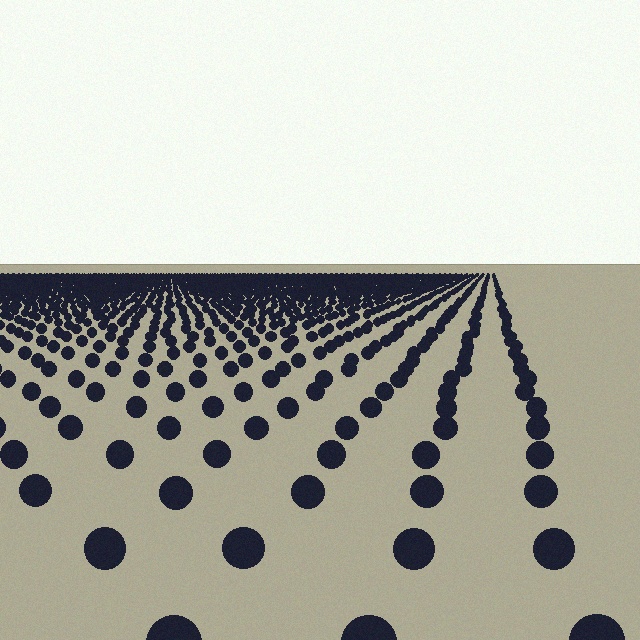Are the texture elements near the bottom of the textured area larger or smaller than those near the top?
Larger. Near the bottom, elements are closer to the viewer and appear at a bigger on-screen size.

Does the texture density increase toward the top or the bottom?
Density increases toward the top.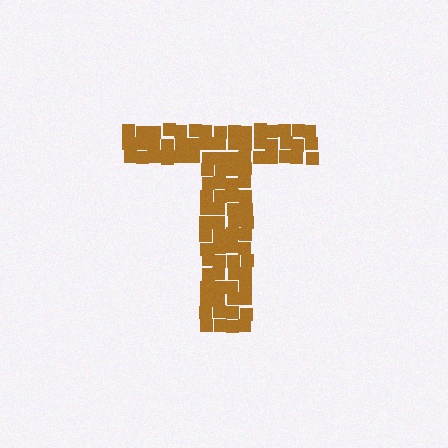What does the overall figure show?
The overall figure shows the letter T.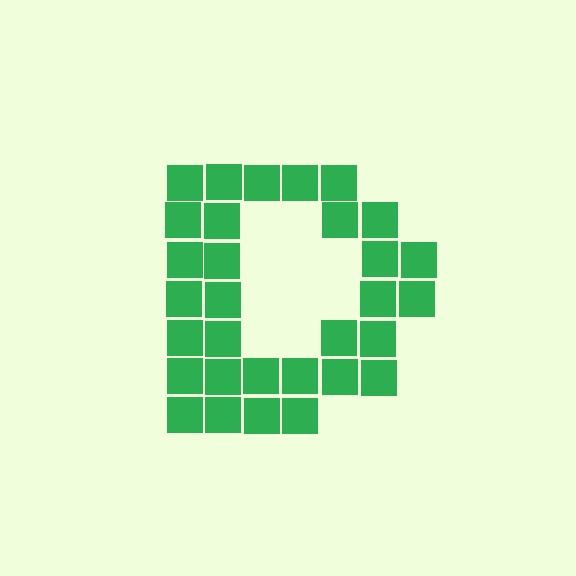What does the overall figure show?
The overall figure shows the letter D.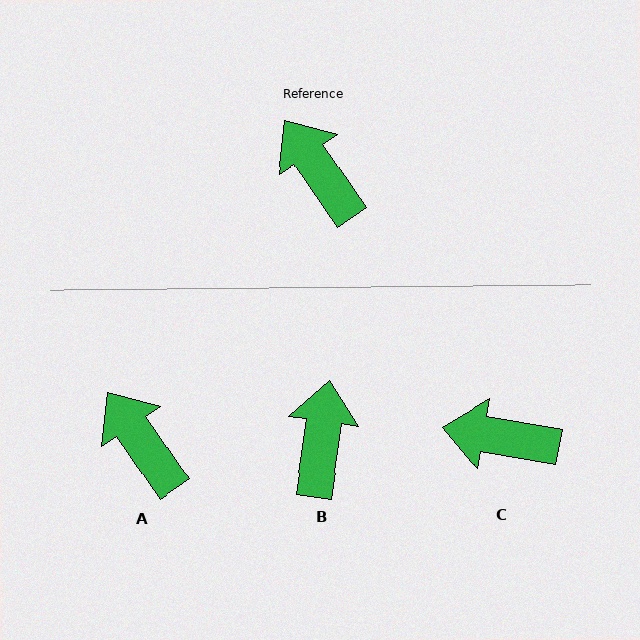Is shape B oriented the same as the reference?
No, it is off by about 42 degrees.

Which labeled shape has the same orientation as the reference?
A.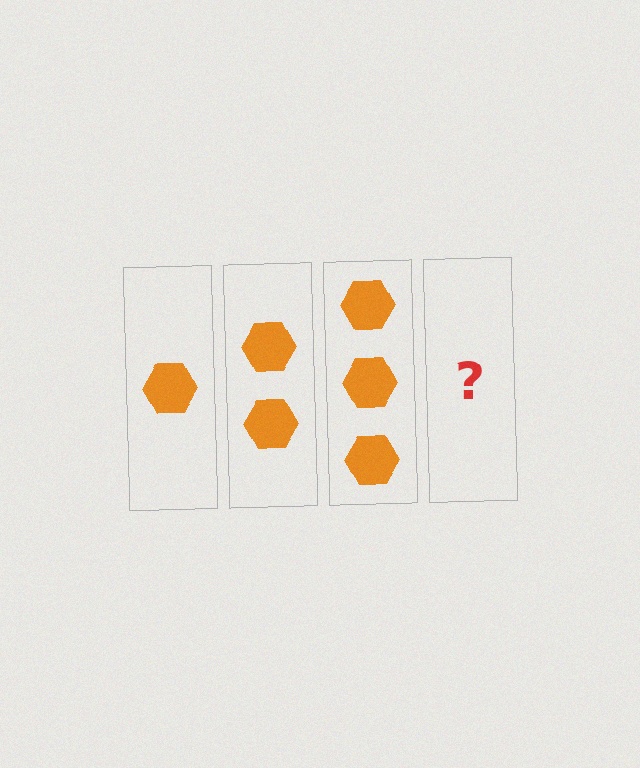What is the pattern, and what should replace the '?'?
The pattern is that each step adds one more hexagon. The '?' should be 4 hexagons.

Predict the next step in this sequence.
The next step is 4 hexagons.